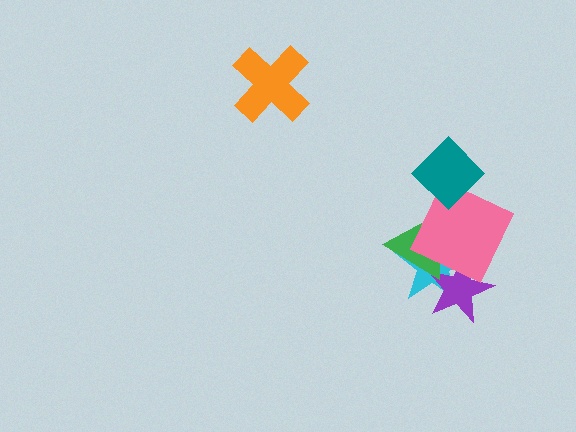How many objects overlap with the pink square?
4 objects overlap with the pink square.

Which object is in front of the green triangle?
The pink square is in front of the green triangle.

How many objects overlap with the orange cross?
0 objects overlap with the orange cross.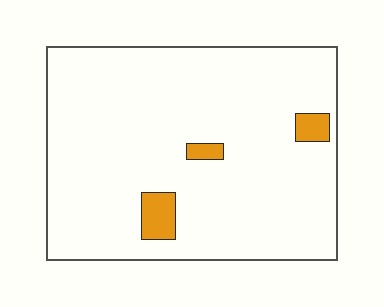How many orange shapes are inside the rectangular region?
3.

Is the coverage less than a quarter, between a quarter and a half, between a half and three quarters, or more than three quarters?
Less than a quarter.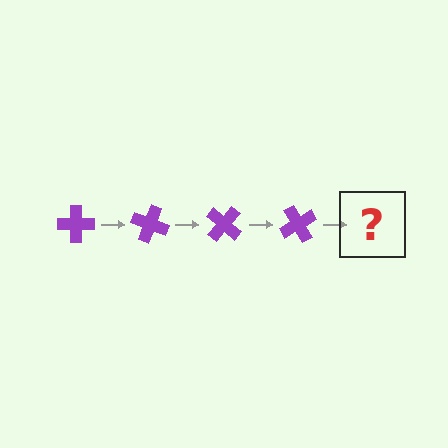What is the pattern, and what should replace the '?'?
The pattern is that the cross rotates 20 degrees each step. The '?' should be a purple cross rotated 80 degrees.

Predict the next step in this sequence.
The next step is a purple cross rotated 80 degrees.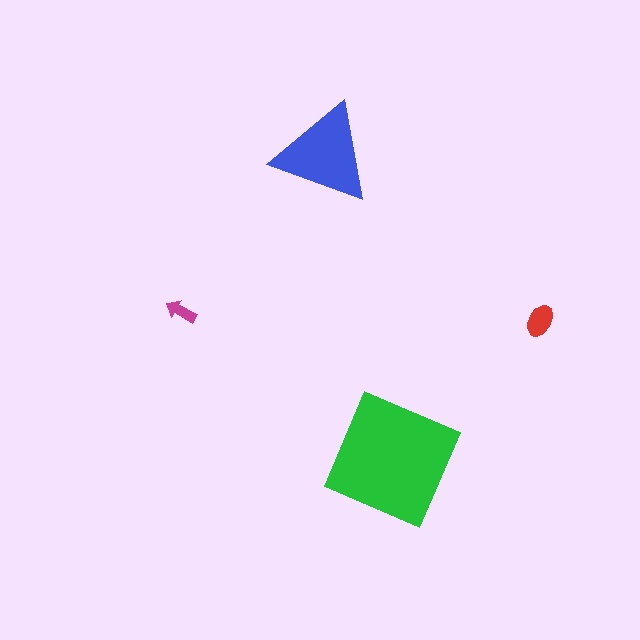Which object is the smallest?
The magenta arrow.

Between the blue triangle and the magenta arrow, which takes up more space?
The blue triangle.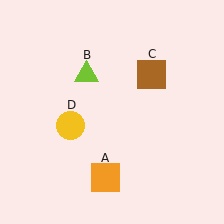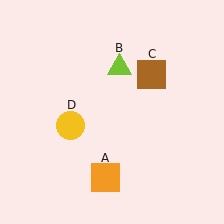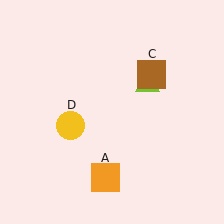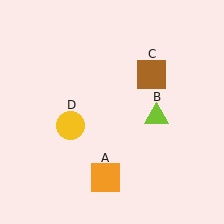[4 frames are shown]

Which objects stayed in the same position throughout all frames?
Orange square (object A) and brown square (object C) and yellow circle (object D) remained stationary.